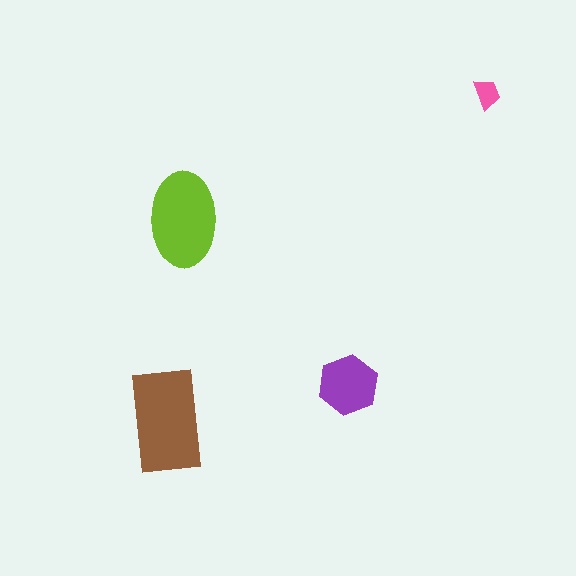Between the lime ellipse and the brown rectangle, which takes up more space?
The brown rectangle.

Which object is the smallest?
The pink trapezoid.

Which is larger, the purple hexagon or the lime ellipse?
The lime ellipse.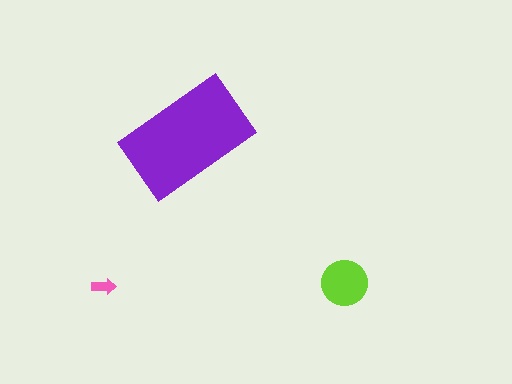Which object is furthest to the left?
The pink arrow is leftmost.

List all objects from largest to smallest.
The purple rectangle, the lime circle, the pink arrow.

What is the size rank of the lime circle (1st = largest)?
2nd.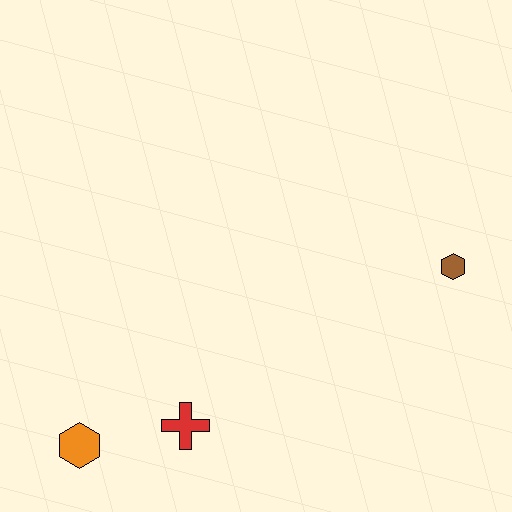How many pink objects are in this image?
There are no pink objects.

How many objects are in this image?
There are 3 objects.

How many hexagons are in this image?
There are 2 hexagons.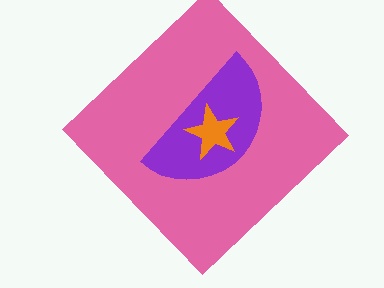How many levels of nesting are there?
3.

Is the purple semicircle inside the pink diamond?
Yes.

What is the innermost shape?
The orange star.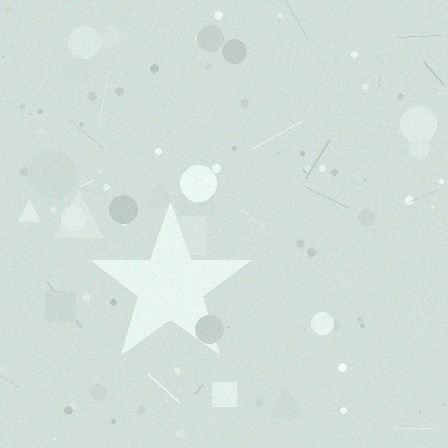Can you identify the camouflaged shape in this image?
The camouflaged shape is a star.